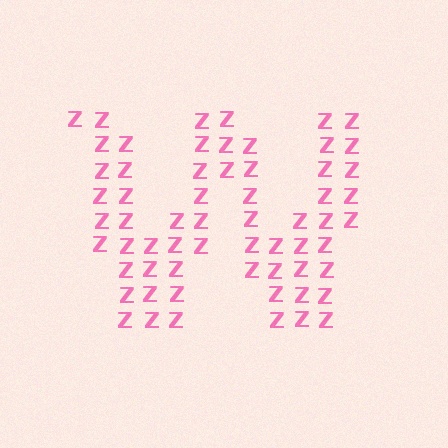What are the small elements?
The small elements are letter Z's.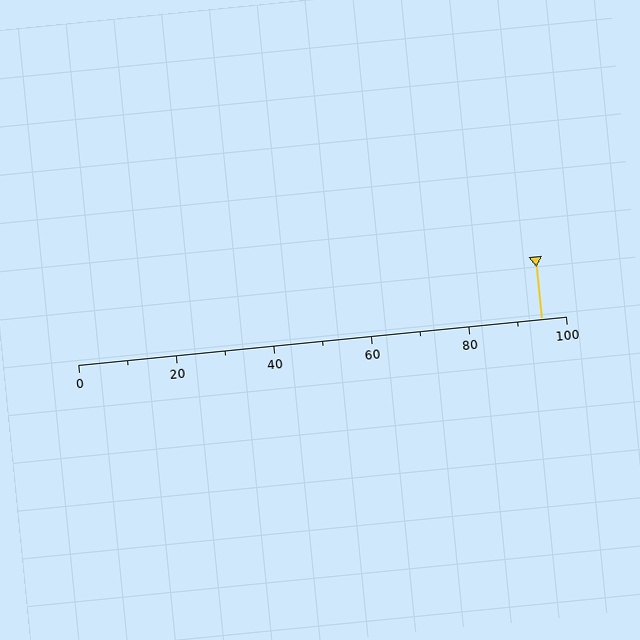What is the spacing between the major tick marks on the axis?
The major ticks are spaced 20 apart.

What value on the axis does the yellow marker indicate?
The marker indicates approximately 95.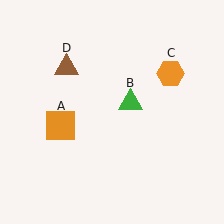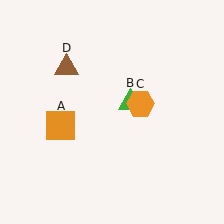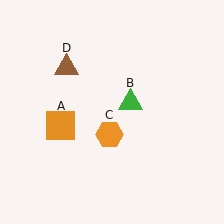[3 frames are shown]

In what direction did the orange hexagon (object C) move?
The orange hexagon (object C) moved down and to the left.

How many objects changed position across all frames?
1 object changed position: orange hexagon (object C).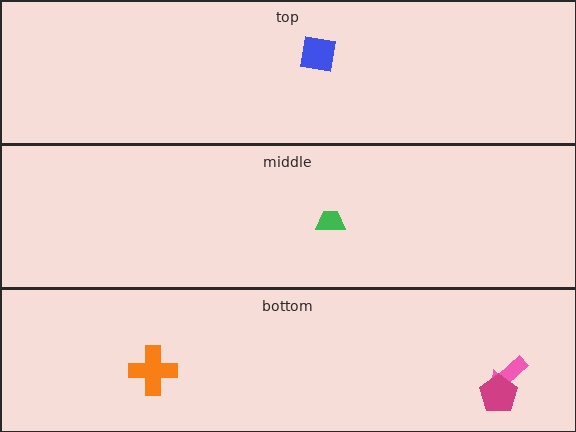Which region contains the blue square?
The top region.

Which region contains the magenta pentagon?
The bottom region.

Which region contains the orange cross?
The bottom region.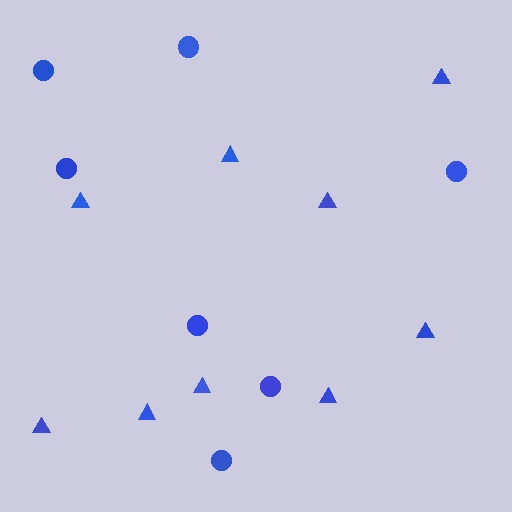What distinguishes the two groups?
There are 2 groups: one group of circles (7) and one group of triangles (9).